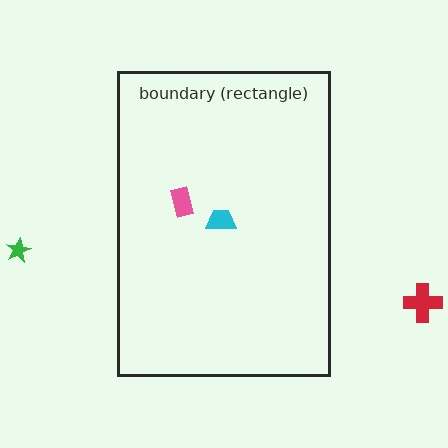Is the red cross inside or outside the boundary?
Outside.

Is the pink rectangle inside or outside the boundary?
Inside.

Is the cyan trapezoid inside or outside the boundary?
Inside.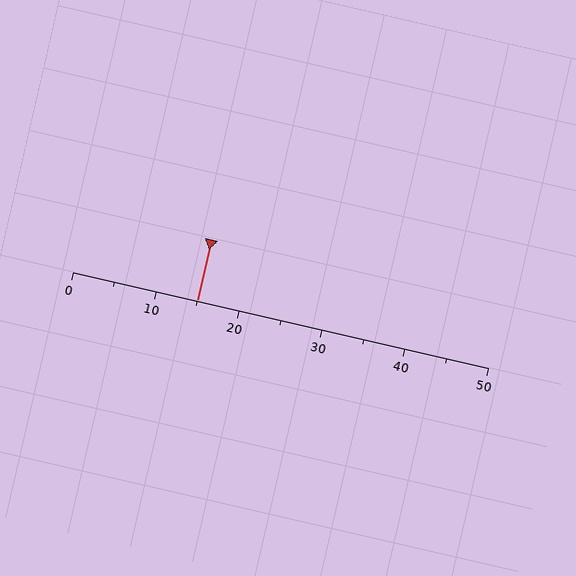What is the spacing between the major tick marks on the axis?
The major ticks are spaced 10 apart.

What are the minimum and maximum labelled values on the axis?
The axis runs from 0 to 50.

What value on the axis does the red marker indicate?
The marker indicates approximately 15.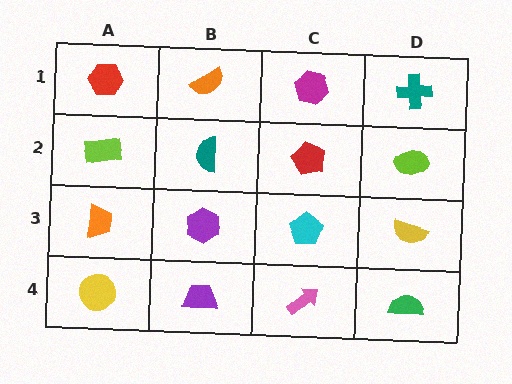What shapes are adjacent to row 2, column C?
A magenta hexagon (row 1, column C), a cyan pentagon (row 3, column C), a teal semicircle (row 2, column B), a lime ellipse (row 2, column D).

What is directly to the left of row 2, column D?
A red pentagon.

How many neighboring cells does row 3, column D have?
3.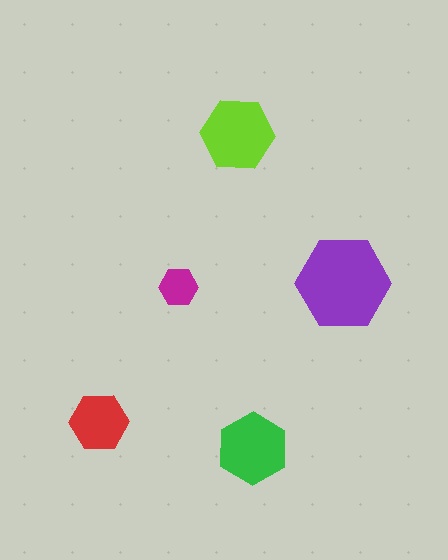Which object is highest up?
The lime hexagon is topmost.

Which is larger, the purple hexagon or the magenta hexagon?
The purple one.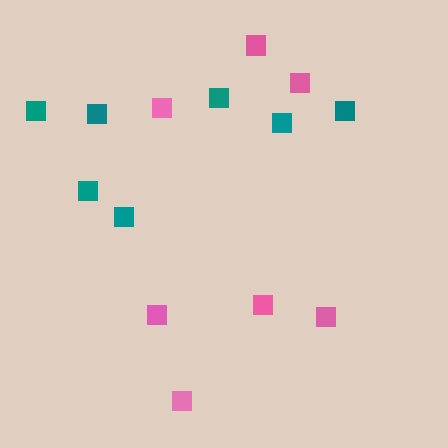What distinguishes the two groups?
There are 2 groups: one group of pink squares (7) and one group of teal squares (7).